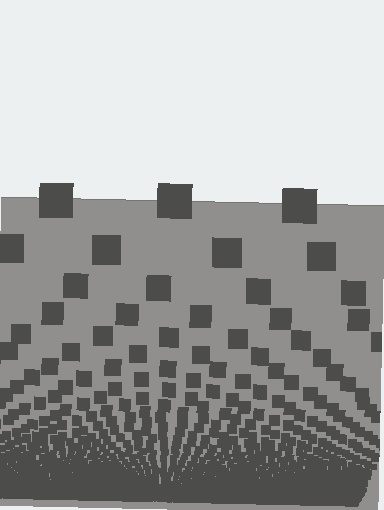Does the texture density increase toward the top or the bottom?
Density increases toward the bottom.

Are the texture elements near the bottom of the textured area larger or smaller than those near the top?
Smaller. The gradient is inverted — elements near the bottom are smaller and denser.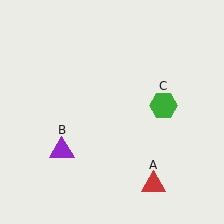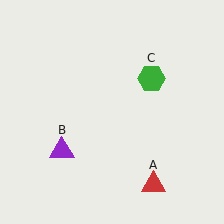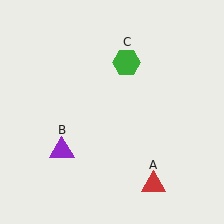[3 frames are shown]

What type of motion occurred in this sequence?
The green hexagon (object C) rotated counterclockwise around the center of the scene.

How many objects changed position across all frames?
1 object changed position: green hexagon (object C).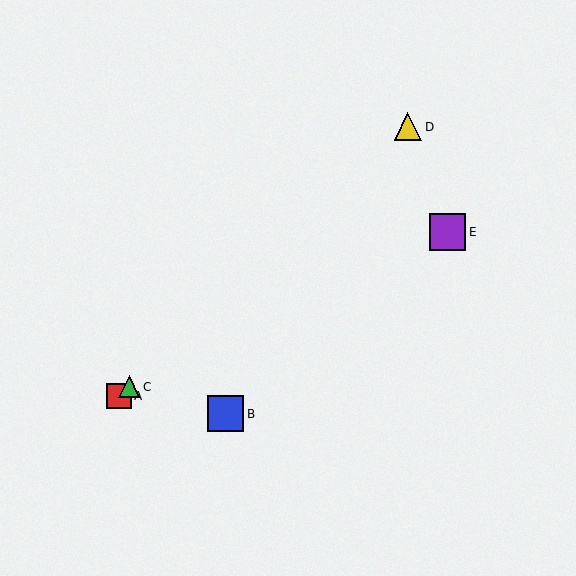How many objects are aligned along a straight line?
3 objects (A, C, D) are aligned along a straight line.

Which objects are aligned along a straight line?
Objects A, C, D are aligned along a straight line.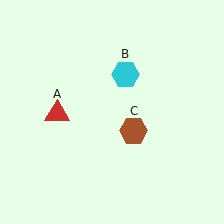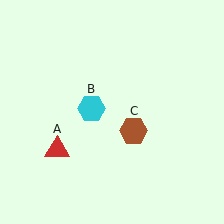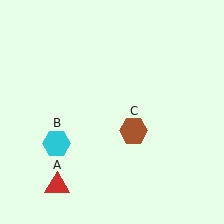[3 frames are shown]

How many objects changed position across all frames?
2 objects changed position: red triangle (object A), cyan hexagon (object B).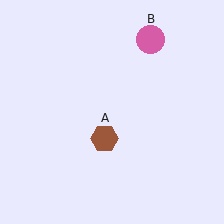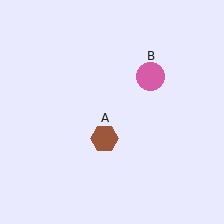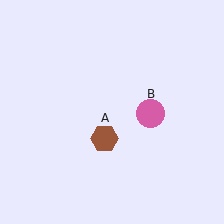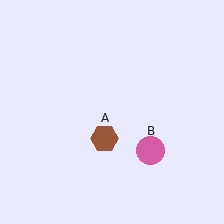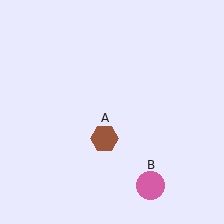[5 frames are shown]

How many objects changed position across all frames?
1 object changed position: pink circle (object B).